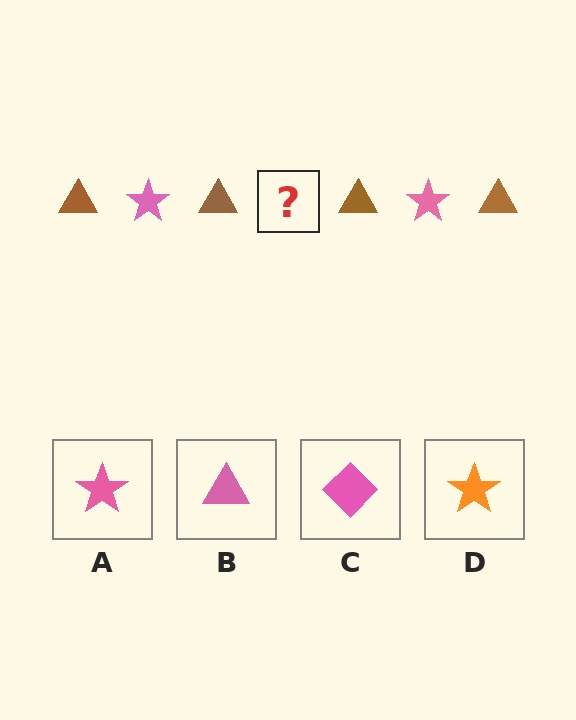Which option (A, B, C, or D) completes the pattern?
A.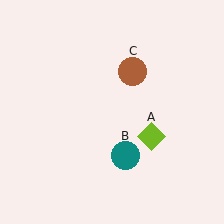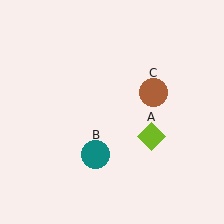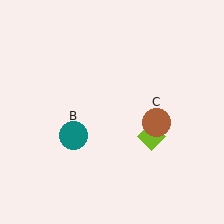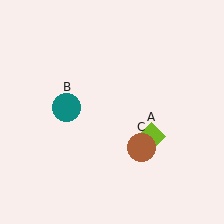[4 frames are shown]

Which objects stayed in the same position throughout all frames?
Lime diamond (object A) remained stationary.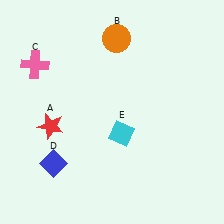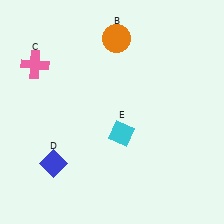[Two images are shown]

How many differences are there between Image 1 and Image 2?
There is 1 difference between the two images.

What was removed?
The red star (A) was removed in Image 2.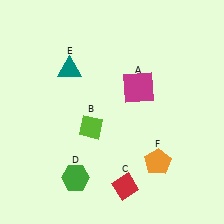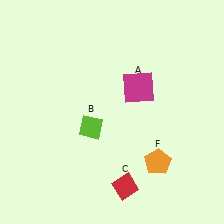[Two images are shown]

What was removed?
The teal triangle (E), the green hexagon (D) were removed in Image 2.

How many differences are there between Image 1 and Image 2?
There are 2 differences between the two images.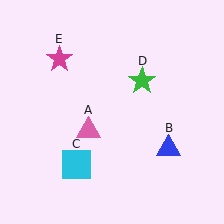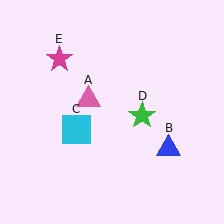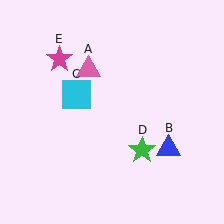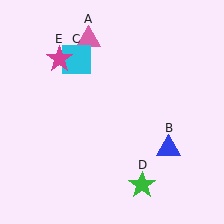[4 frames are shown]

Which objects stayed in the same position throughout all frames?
Blue triangle (object B) and magenta star (object E) remained stationary.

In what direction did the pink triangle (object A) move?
The pink triangle (object A) moved up.